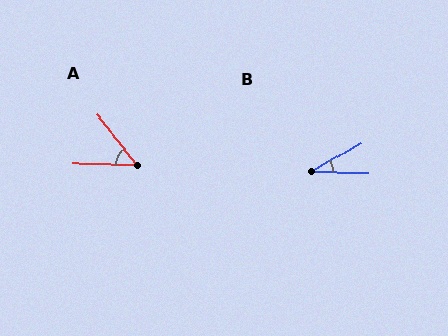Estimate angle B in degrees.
Approximately 31 degrees.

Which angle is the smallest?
B, at approximately 31 degrees.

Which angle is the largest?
A, at approximately 50 degrees.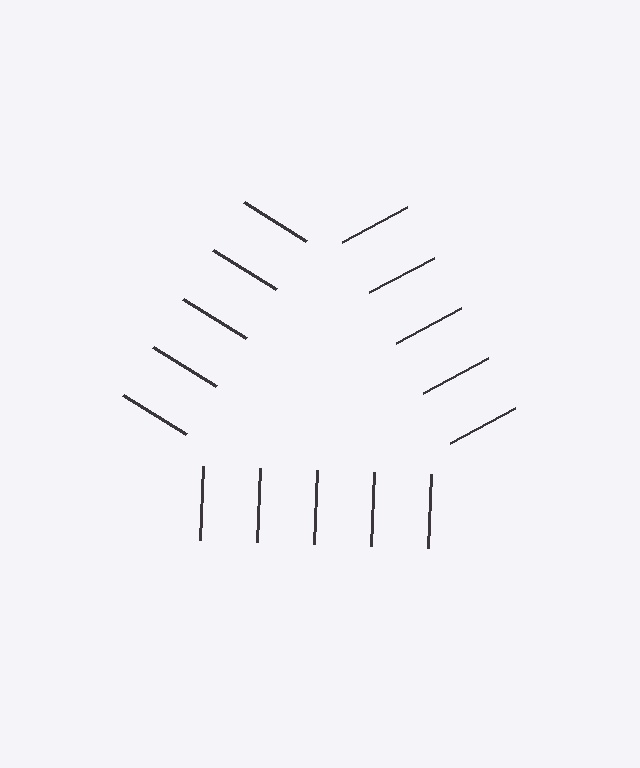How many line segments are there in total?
15 — 5 along each of the 3 edges.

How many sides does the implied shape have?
3 sides — the line-ends trace a triangle.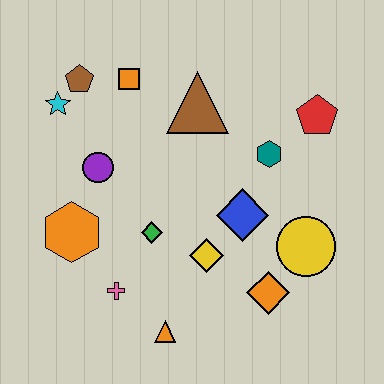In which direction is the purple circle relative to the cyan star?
The purple circle is below the cyan star.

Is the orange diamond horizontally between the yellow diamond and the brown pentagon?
No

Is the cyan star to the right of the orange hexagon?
No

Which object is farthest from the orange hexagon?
The red pentagon is farthest from the orange hexagon.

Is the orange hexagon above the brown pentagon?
No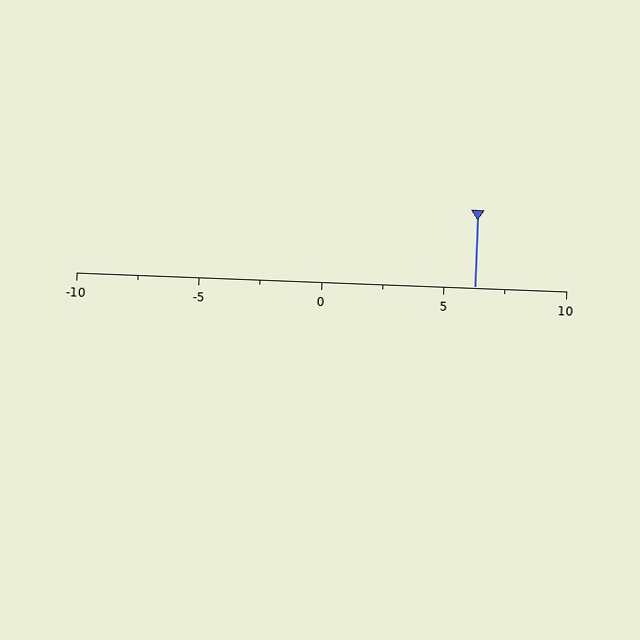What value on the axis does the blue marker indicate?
The marker indicates approximately 6.2.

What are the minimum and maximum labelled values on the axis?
The axis runs from -10 to 10.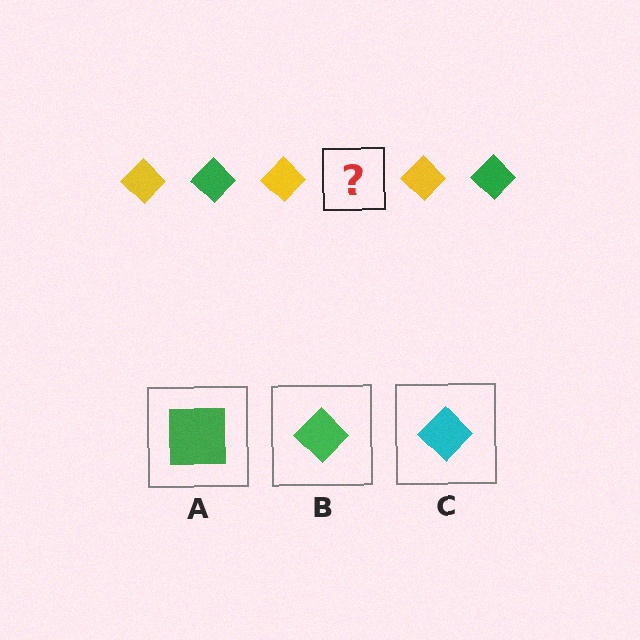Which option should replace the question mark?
Option B.